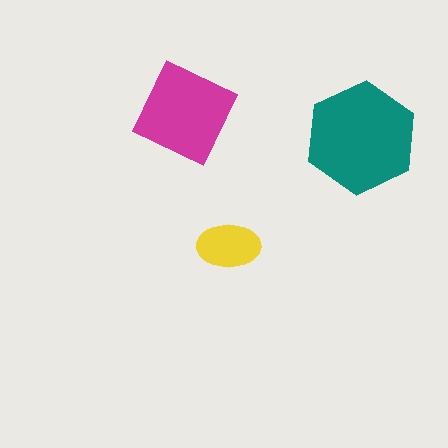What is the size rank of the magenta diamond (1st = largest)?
2nd.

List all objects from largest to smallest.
The teal hexagon, the magenta diamond, the yellow ellipse.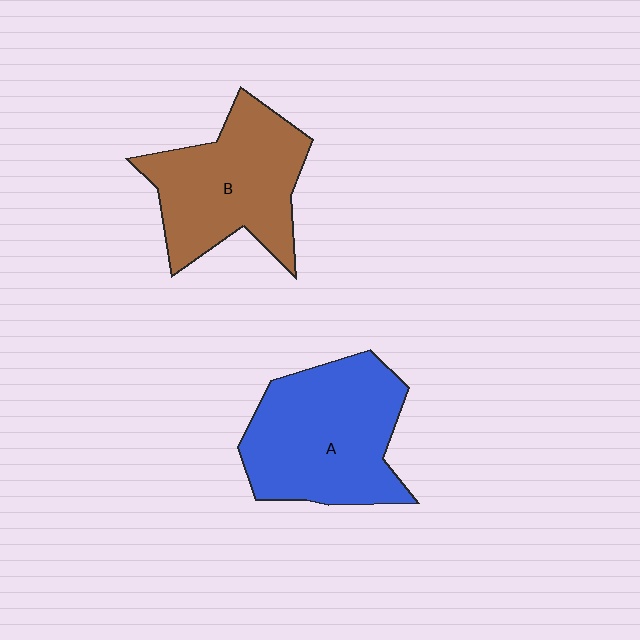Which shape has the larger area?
Shape A (blue).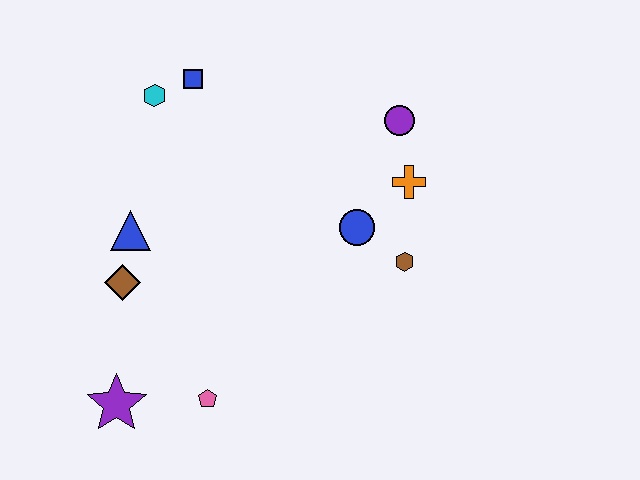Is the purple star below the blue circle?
Yes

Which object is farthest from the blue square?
The purple star is farthest from the blue square.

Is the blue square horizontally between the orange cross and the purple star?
Yes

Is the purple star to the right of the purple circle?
No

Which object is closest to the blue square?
The cyan hexagon is closest to the blue square.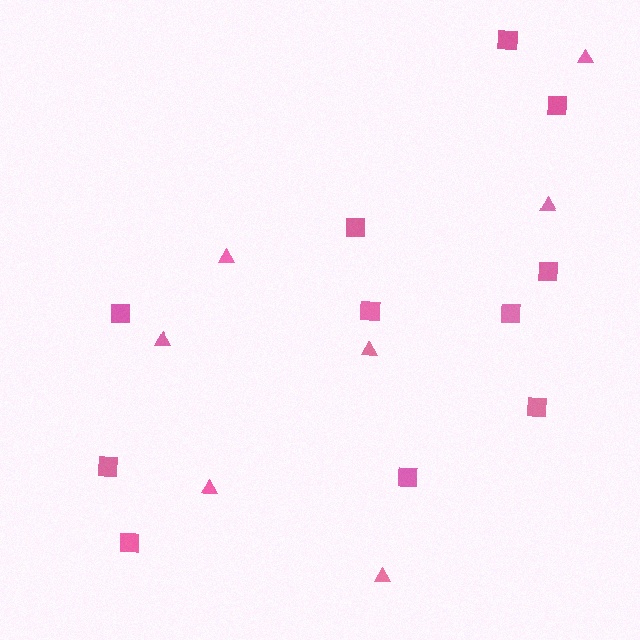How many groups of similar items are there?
There are 2 groups: one group of triangles (7) and one group of squares (11).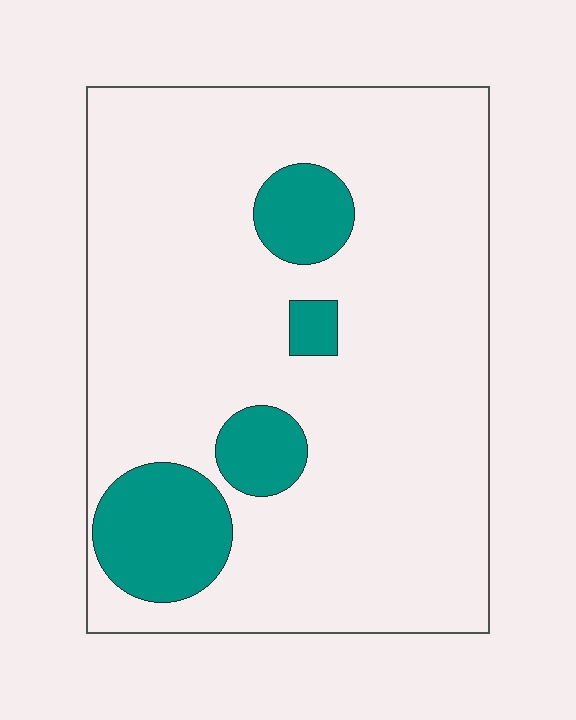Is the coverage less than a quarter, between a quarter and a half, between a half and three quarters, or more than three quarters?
Less than a quarter.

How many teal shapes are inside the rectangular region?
4.